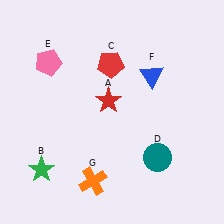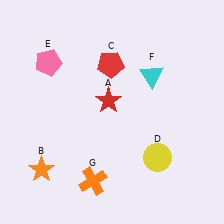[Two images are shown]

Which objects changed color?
B changed from green to orange. D changed from teal to yellow. F changed from blue to cyan.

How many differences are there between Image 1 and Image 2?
There are 3 differences between the two images.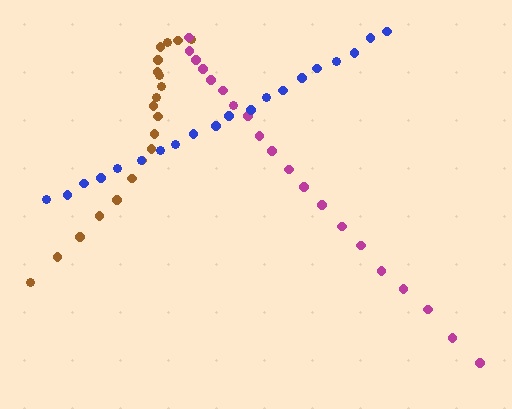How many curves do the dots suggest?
There are 3 distinct paths.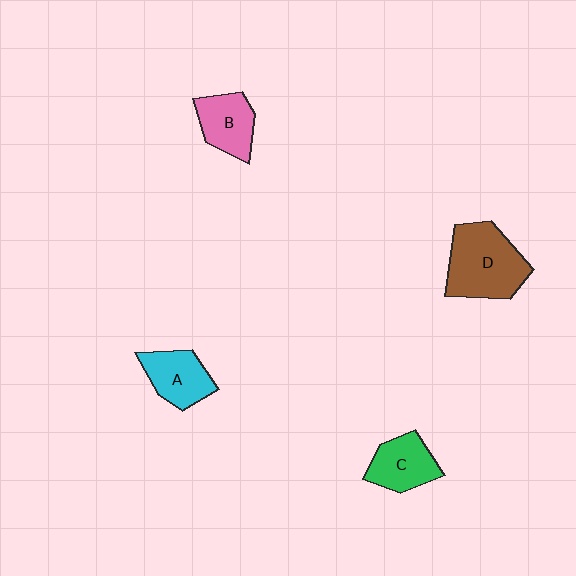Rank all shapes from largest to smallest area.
From largest to smallest: D (brown), C (green), A (cyan), B (pink).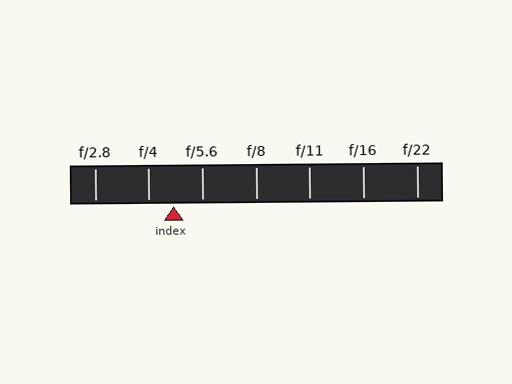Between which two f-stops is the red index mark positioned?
The index mark is between f/4 and f/5.6.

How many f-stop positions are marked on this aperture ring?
There are 7 f-stop positions marked.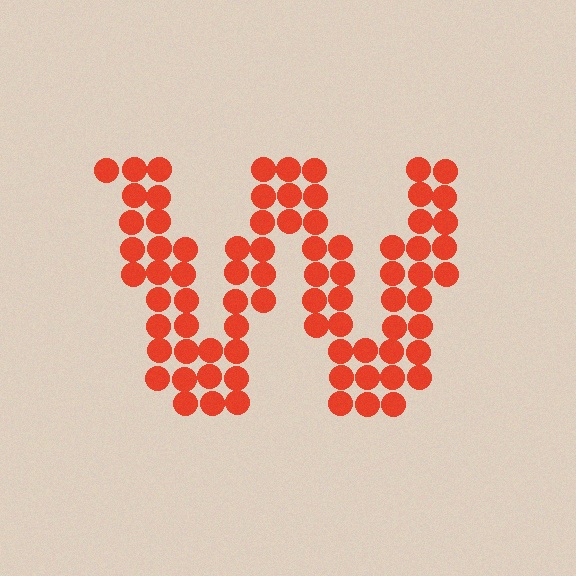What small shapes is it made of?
It is made of small circles.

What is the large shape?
The large shape is the letter W.